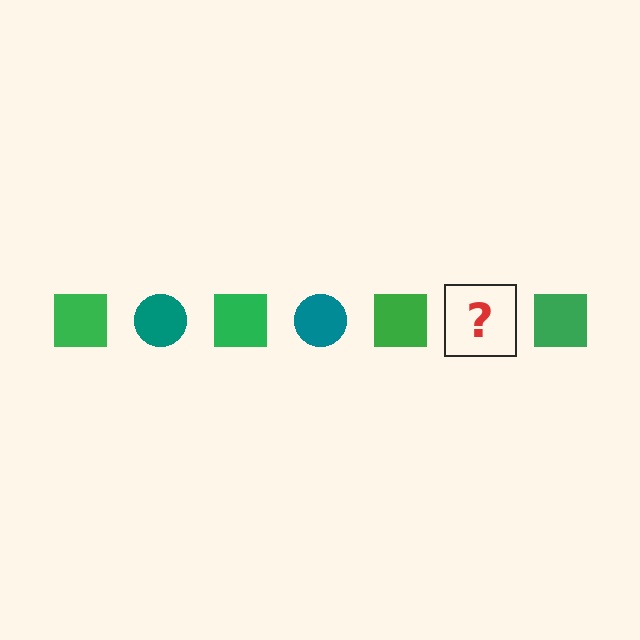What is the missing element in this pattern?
The missing element is a teal circle.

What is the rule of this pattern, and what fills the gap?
The rule is that the pattern alternates between green square and teal circle. The gap should be filled with a teal circle.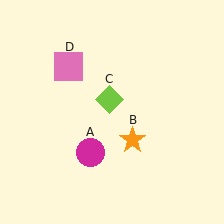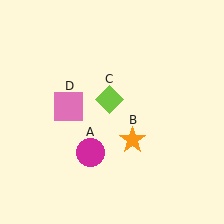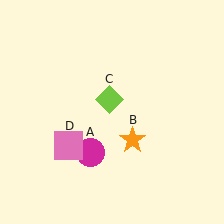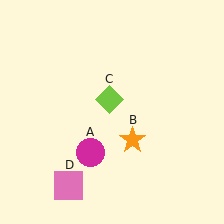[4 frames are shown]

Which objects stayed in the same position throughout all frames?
Magenta circle (object A) and orange star (object B) and lime diamond (object C) remained stationary.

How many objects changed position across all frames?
1 object changed position: pink square (object D).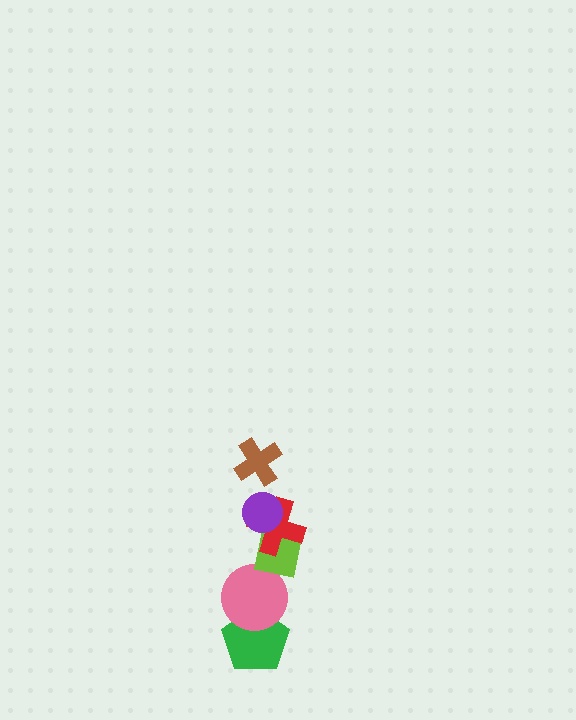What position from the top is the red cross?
The red cross is 3rd from the top.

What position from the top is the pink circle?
The pink circle is 5th from the top.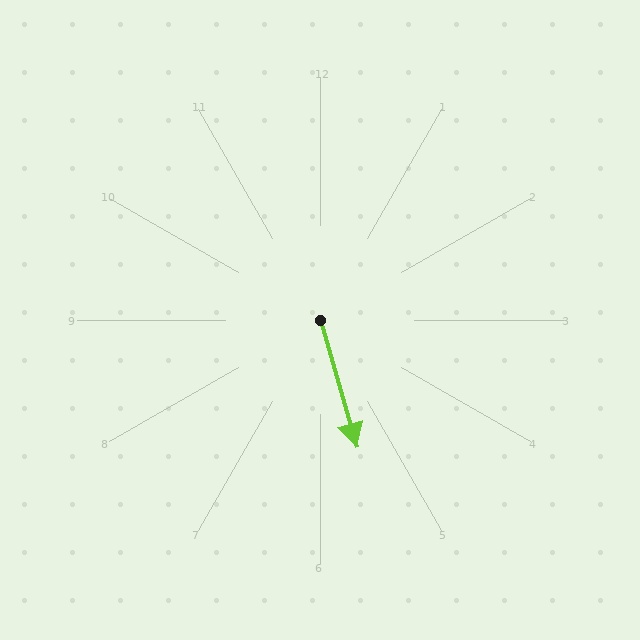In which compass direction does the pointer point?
South.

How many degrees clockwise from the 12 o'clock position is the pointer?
Approximately 164 degrees.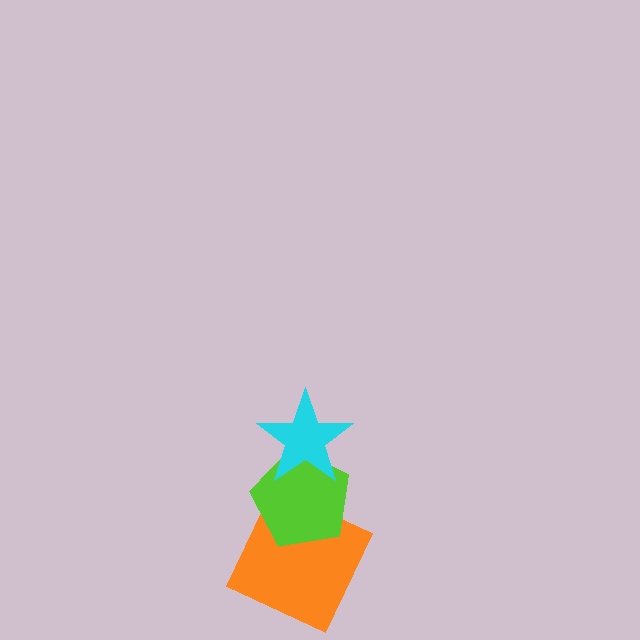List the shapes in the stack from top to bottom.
From top to bottom: the cyan star, the lime pentagon, the orange square.